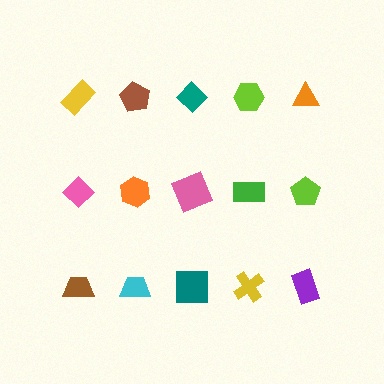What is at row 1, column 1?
A yellow rectangle.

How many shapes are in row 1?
5 shapes.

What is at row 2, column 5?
A lime pentagon.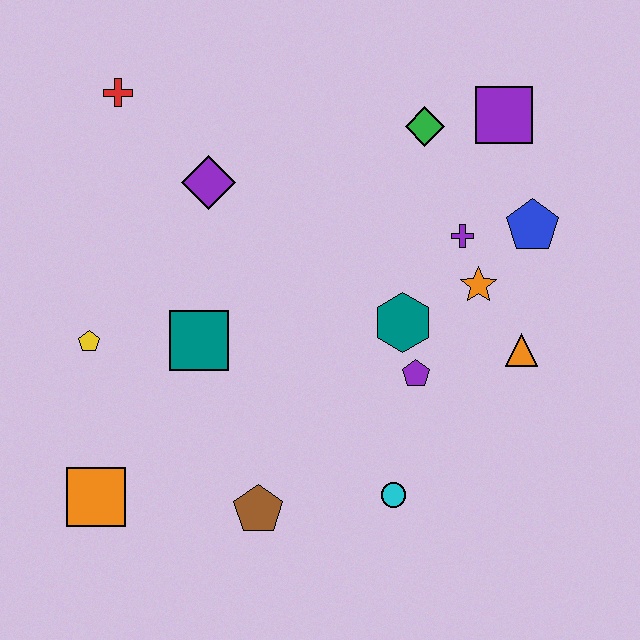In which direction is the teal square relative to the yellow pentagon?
The teal square is to the right of the yellow pentagon.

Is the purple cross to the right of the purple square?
No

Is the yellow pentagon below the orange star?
Yes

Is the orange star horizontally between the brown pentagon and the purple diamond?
No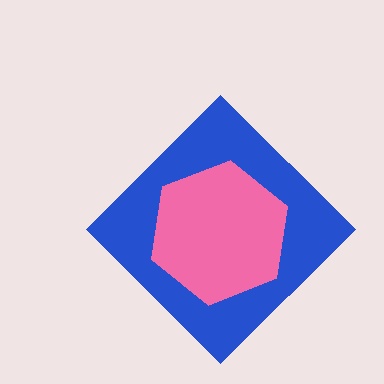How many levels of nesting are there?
2.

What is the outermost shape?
The blue diamond.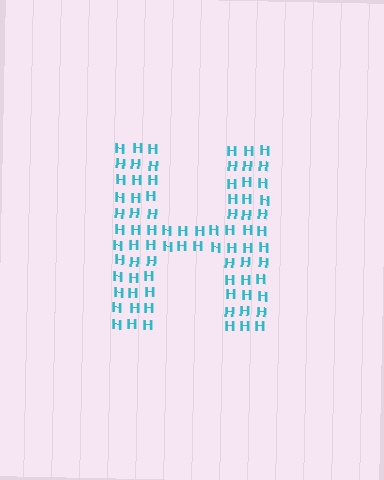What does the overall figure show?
The overall figure shows the letter H.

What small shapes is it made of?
It is made of small letter H's.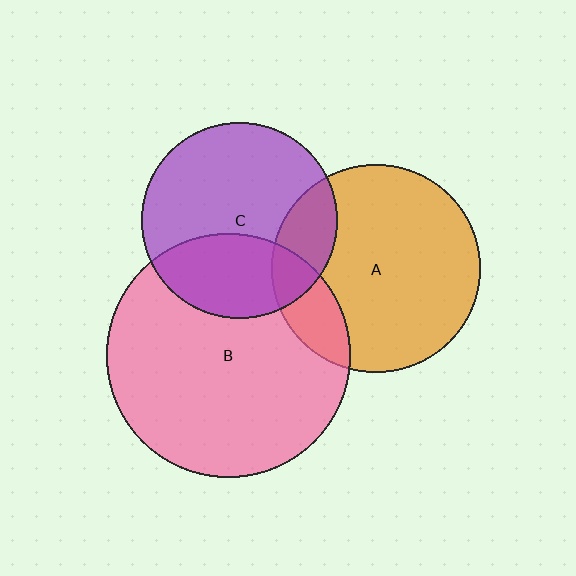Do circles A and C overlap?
Yes.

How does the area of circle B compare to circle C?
Approximately 1.5 times.